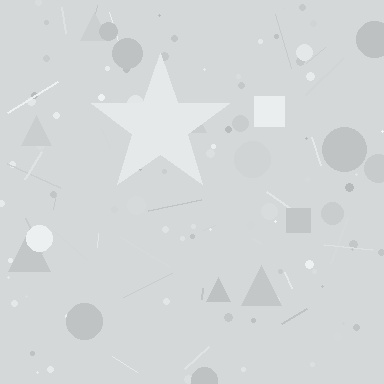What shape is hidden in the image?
A star is hidden in the image.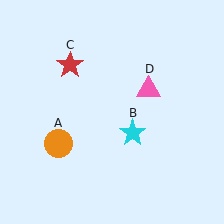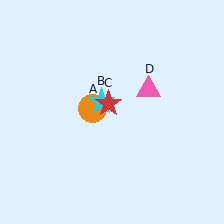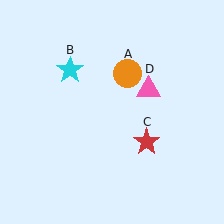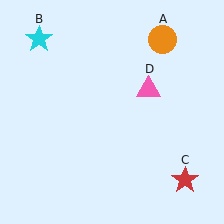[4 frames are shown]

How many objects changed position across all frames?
3 objects changed position: orange circle (object A), cyan star (object B), red star (object C).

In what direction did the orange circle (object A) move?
The orange circle (object A) moved up and to the right.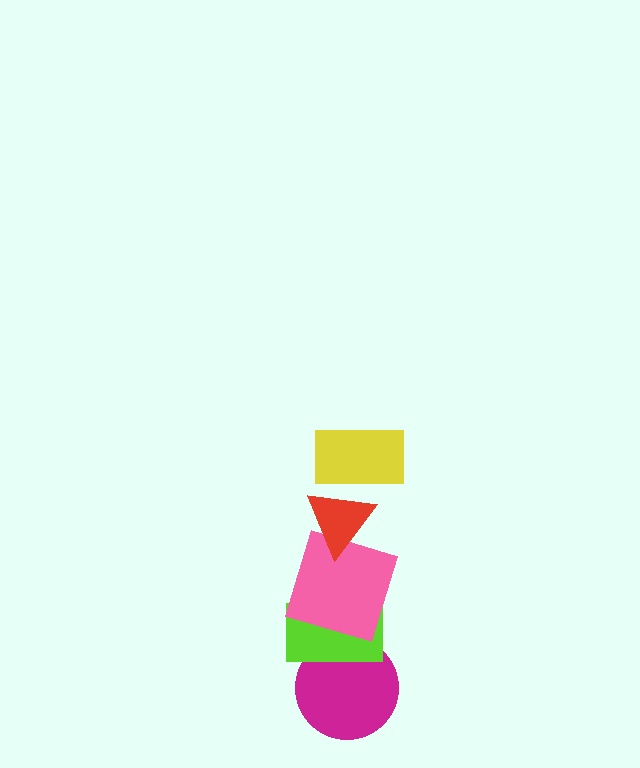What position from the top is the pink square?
The pink square is 3rd from the top.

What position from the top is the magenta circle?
The magenta circle is 5th from the top.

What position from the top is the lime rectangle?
The lime rectangle is 4th from the top.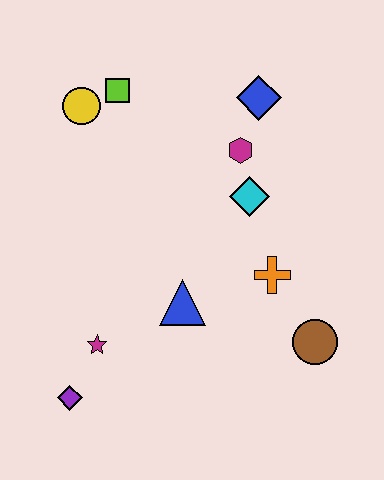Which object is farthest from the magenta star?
The blue diamond is farthest from the magenta star.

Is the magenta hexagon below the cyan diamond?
No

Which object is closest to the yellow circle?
The lime square is closest to the yellow circle.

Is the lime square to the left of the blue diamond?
Yes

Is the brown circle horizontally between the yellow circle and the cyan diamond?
No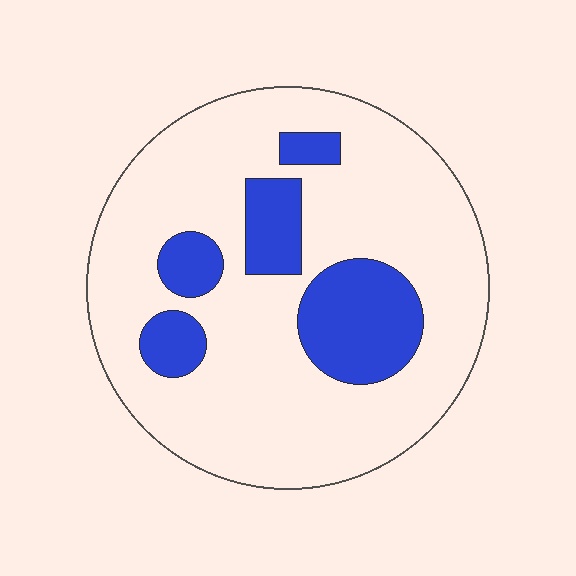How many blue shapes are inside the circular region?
5.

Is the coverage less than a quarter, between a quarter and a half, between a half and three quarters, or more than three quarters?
Less than a quarter.